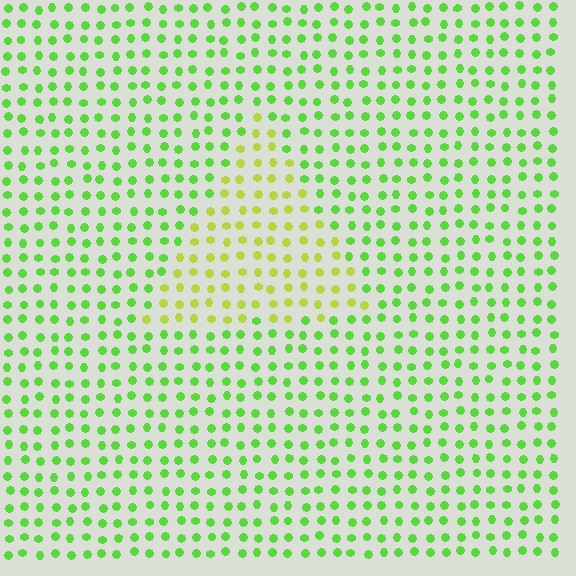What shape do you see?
I see a triangle.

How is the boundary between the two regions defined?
The boundary is defined purely by a slight shift in hue (about 35 degrees). Spacing, size, and orientation are identical on both sides.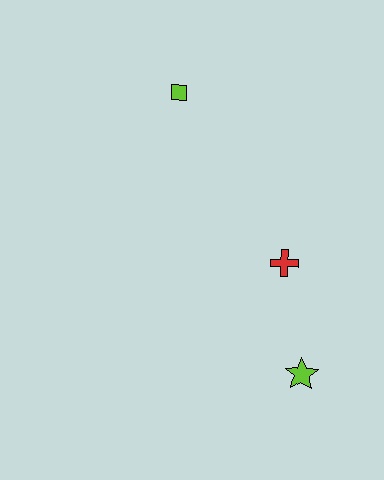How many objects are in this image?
There are 3 objects.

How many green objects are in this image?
There are no green objects.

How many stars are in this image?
There is 1 star.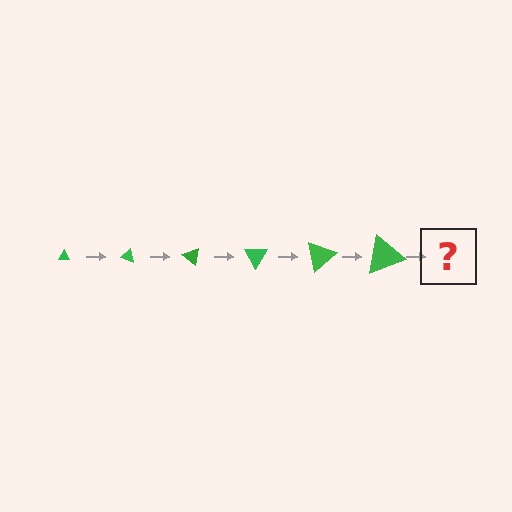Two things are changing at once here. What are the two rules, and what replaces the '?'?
The two rules are that the triangle grows larger each step and it rotates 20 degrees each step. The '?' should be a triangle, larger than the previous one and rotated 120 degrees from the start.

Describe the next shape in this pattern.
It should be a triangle, larger than the previous one and rotated 120 degrees from the start.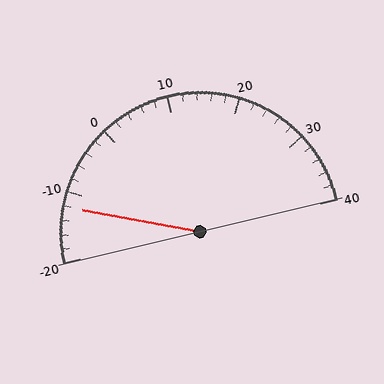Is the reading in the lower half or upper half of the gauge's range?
The reading is in the lower half of the range (-20 to 40).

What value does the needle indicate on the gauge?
The needle indicates approximately -12.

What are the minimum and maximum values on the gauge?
The gauge ranges from -20 to 40.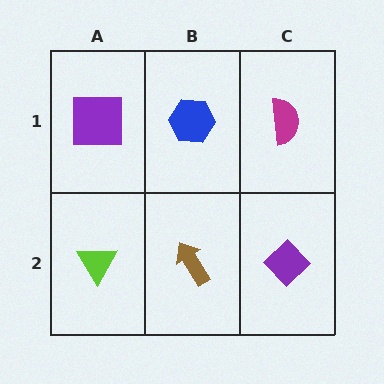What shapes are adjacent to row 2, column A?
A purple square (row 1, column A), a brown arrow (row 2, column B).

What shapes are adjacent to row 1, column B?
A brown arrow (row 2, column B), a purple square (row 1, column A), a magenta semicircle (row 1, column C).